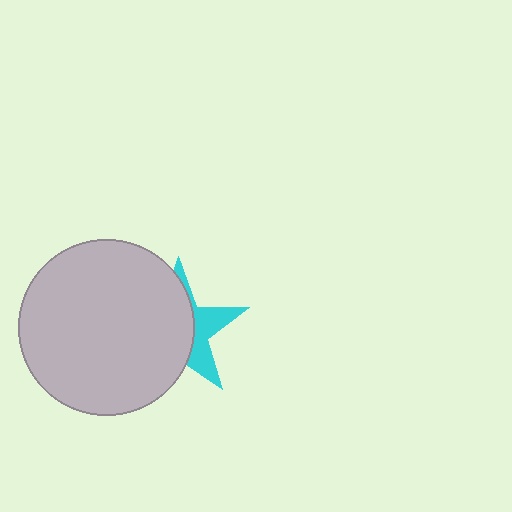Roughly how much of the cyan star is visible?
A small part of it is visible (roughly 35%).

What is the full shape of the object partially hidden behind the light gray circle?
The partially hidden object is a cyan star.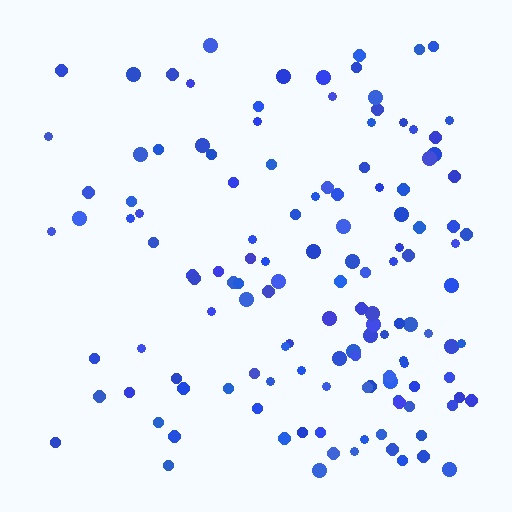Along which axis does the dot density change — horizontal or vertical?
Horizontal.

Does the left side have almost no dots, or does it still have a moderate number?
Still a moderate number, just noticeably fewer than the right.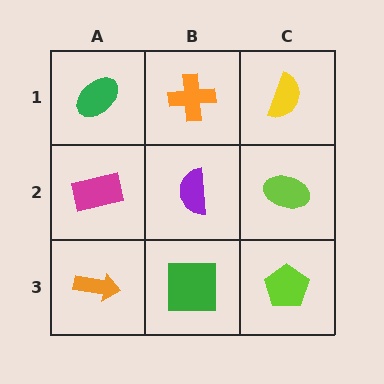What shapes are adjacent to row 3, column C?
A lime ellipse (row 2, column C), a green square (row 3, column B).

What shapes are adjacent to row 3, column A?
A magenta rectangle (row 2, column A), a green square (row 3, column B).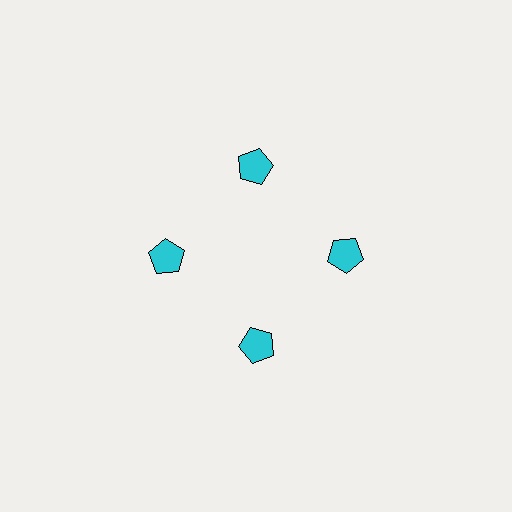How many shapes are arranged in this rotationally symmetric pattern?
There are 4 shapes, arranged in 4 groups of 1.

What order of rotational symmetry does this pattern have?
This pattern has 4-fold rotational symmetry.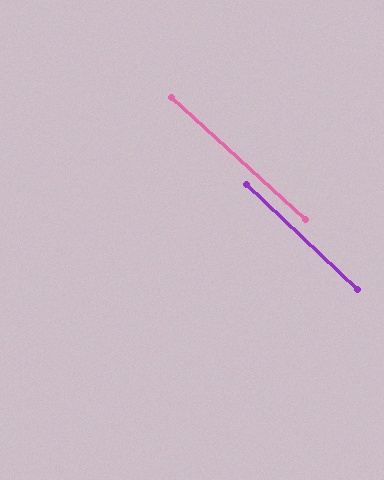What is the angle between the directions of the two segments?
Approximately 1 degree.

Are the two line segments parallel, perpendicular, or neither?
Parallel — their directions differ by only 1.0°.